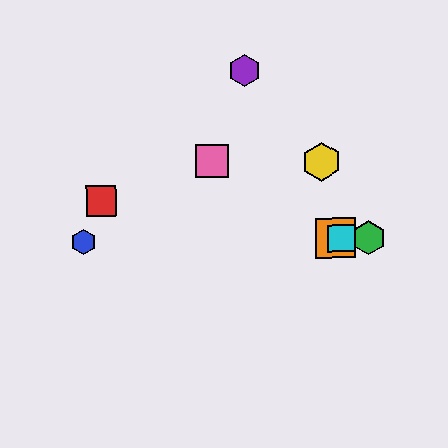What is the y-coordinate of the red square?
The red square is at y≈201.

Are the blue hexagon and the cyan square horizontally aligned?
Yes, both are at y≈242.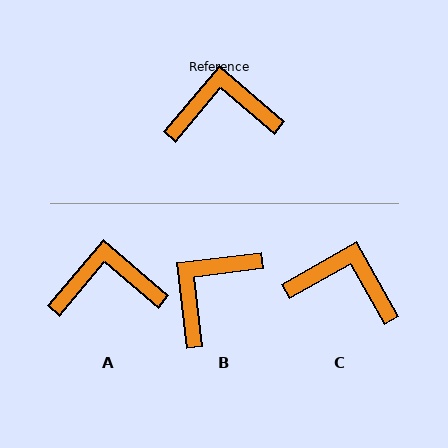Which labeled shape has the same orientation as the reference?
A.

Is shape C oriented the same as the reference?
No, it is off by about 20 degrees.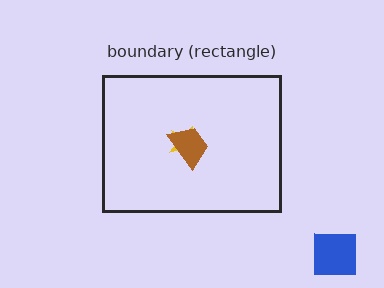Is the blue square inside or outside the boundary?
Outside.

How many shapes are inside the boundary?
2 inside, 1 outside.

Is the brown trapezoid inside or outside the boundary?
Inside.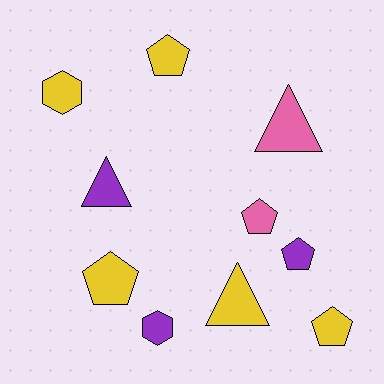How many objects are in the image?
There are 10 objects.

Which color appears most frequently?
Yellow, with 5 objects.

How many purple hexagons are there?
There is 1 purple hexagon.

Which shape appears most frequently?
Pentagon, with 5 objects.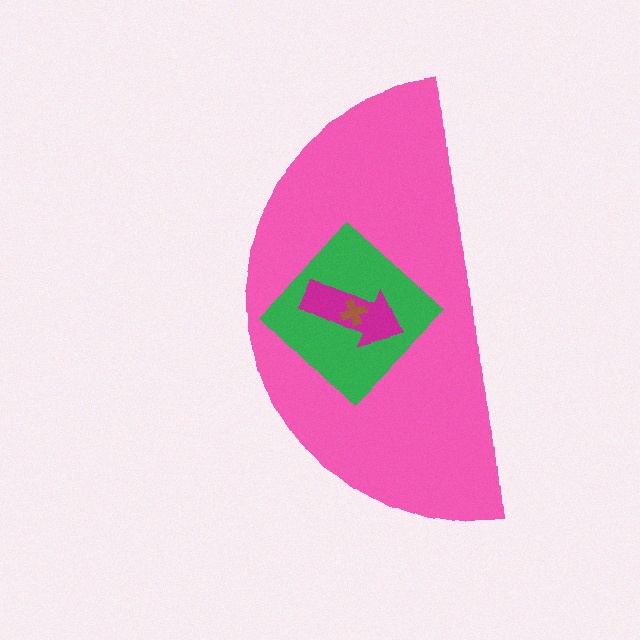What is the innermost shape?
The brown cross.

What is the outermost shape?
The pink semicircle.